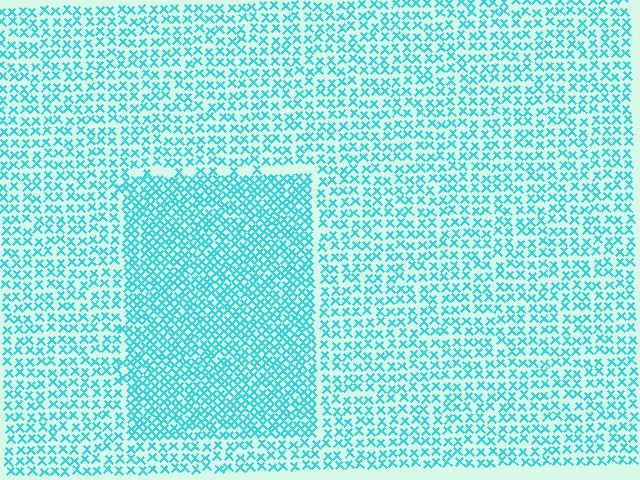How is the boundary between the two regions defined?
The boundary is defined by a change in element density (approximately 1.8x ratio). All elements are the same color, size, and shape.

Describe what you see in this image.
The image contains small cyan elements arranged at two different densities. A rectangle-shaped region is visible where the elements are more densely packed than the surrounding area.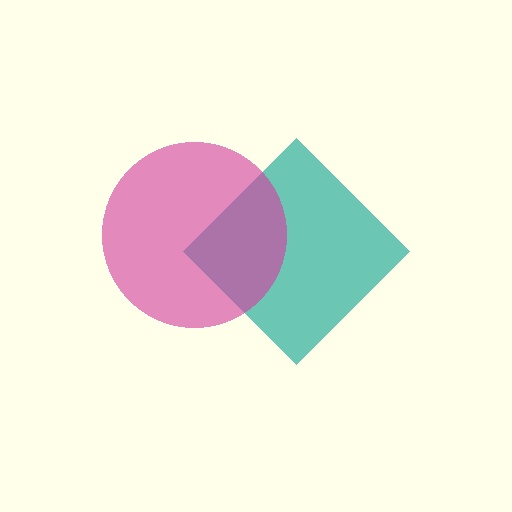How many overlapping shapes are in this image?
There are 2 overlapping shapes in the image.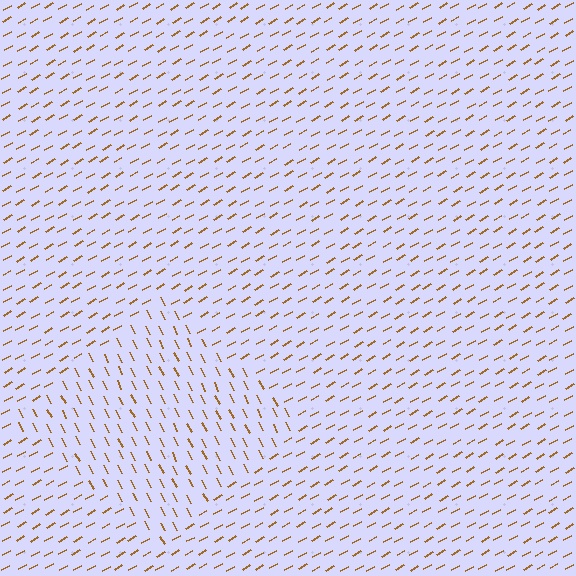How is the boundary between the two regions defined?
The boundary is defined purely by a change in line orientation (approximately 88 degrees difference). All lines are the same color and thickness.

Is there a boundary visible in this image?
Yes, there is a texture boundary formed by a change in line orientation.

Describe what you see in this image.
The image is filled with small brown line segments. A diamond region in the image has lines oriented differently from the surrounding lines, creating a visible texture boundary.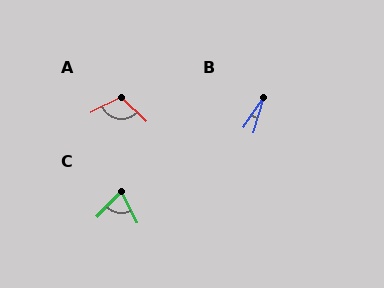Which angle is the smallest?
B, at approximately 18 degrees.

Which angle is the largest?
A, at approximately 109 degrees.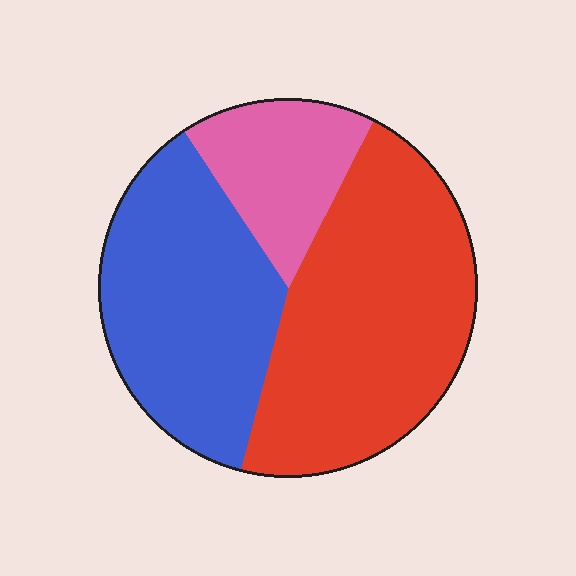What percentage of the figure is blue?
Blue covers 37% of the figure.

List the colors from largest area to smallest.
From largest to smallest: red, blue, pink.